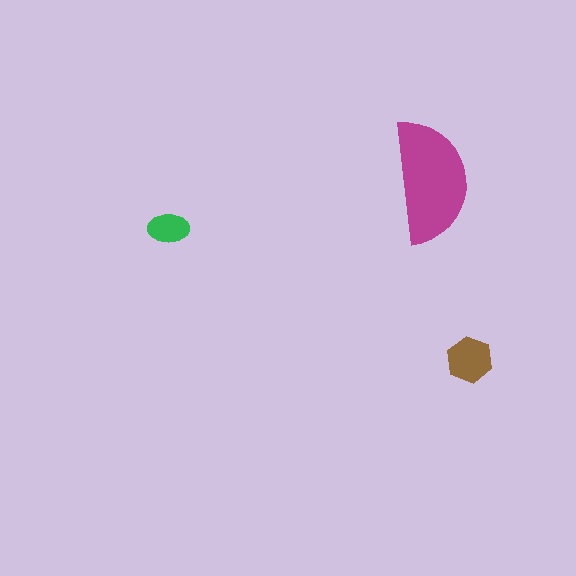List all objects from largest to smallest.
The magenta semicircle, the brown hexagon, the green ellipse.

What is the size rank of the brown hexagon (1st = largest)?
2nd.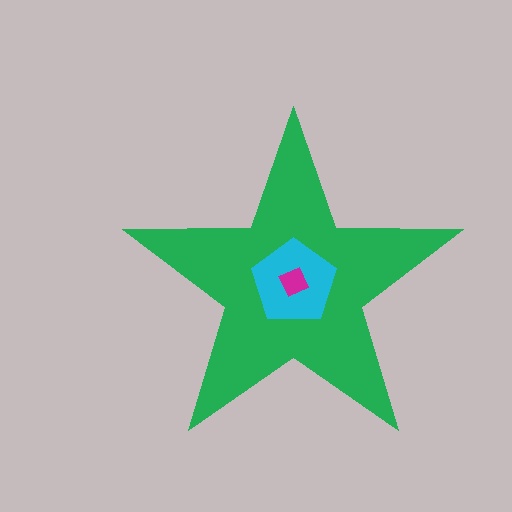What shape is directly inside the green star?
The cyan pentagon.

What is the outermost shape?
The green star.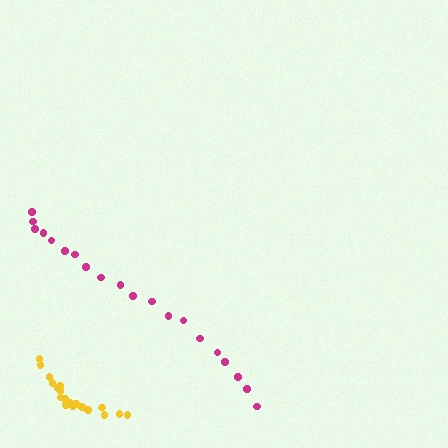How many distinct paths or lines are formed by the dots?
There are 2 distinct paths.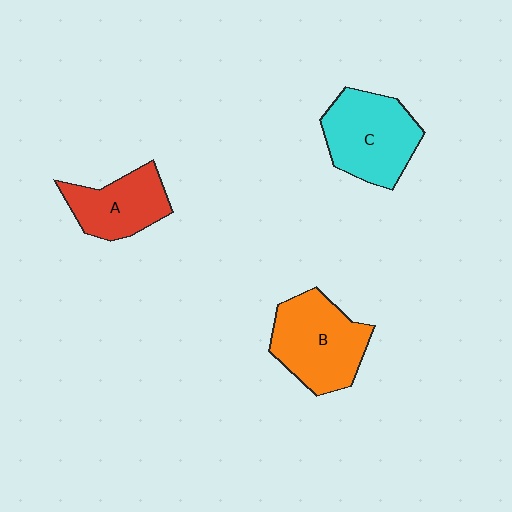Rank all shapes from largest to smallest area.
From largest to smallest: B (orange), C (cyan), A (red).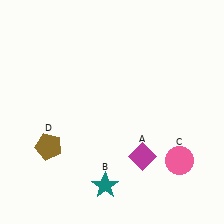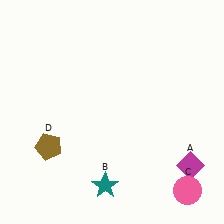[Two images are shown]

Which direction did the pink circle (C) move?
The pink circle (C) moved down.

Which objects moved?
The objects that moved are: the magenta diamond (A), the pink circle (C).